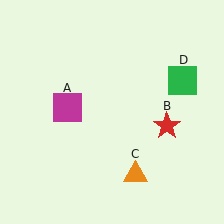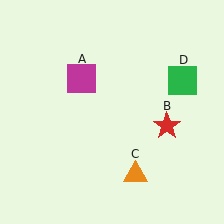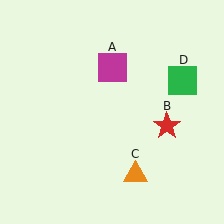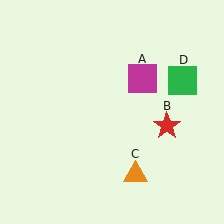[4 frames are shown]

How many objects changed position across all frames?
1 object changed position: magenta square (object A).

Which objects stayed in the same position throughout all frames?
Red star (object B) and orange triangle (object C) and green square (object D) remained stationary.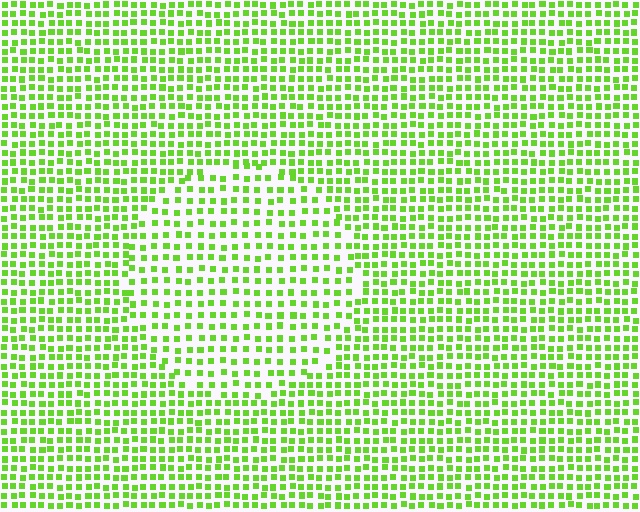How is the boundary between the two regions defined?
The boundary is defined by a change in element density (approximately 1.5x ratio). All elements are the same color, size, and shape.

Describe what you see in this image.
The image contains small lime elements arranged at two different densities. A circle-shaped region is visible where the elements are less densely packed than the surrounding area.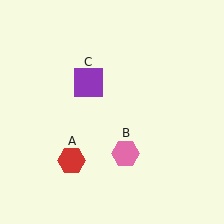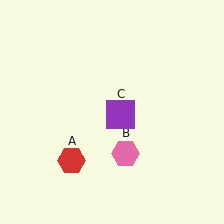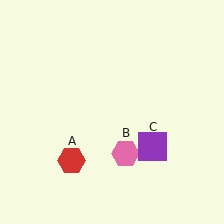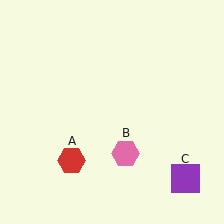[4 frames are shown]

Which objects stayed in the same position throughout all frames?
Red hexagon (object A) and pink hexagon (object B) remained stationary.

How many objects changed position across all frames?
1 object changed position: purple square (object C).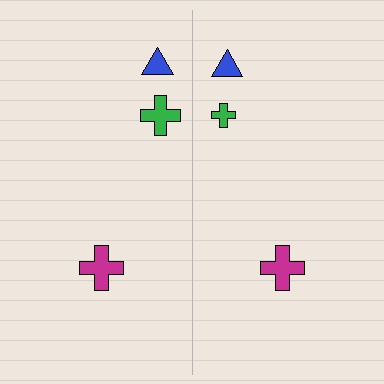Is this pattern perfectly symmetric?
No, the pattern is not perfectly symmetric. The green cross on the right side has a different size than its mirror counterpart.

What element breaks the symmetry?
The green cross on the right side has a different size than its mirror counterpart.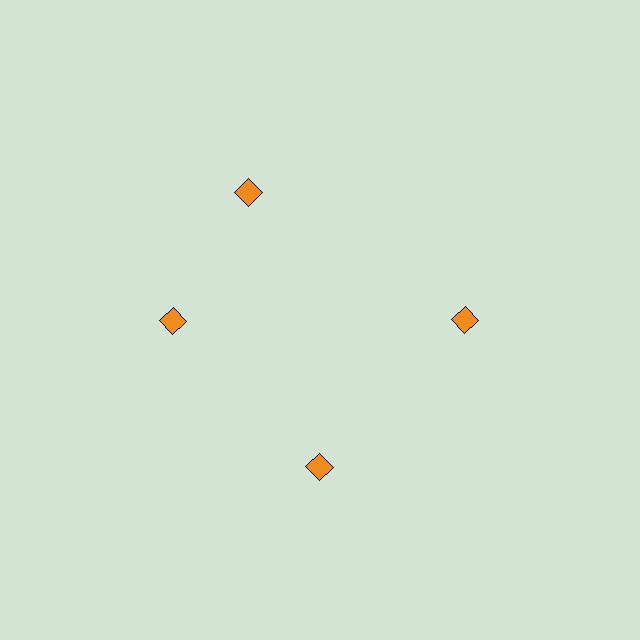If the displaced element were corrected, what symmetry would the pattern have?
It would have 4-fold rotational symmetry — the pattern would map onto itself every 90 degrees.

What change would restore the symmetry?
The symmetry would be restored by rotating it back into even spacing with its neighbors so that all 4 diamonds sit at equal angles and equal distance from the center.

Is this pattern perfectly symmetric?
No. The 4 orange diamonds are arranged in a ring, but one element near the 12 o'clock position is rotated out of alignment along the ring, breaking the 4-fold rotational symmetry.